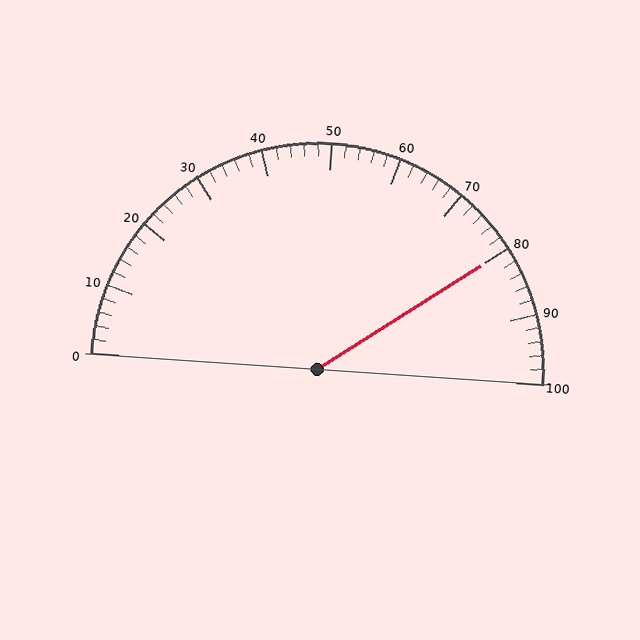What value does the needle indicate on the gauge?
The needle indicates approximately 80.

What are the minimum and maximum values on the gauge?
The gauge ranges from 0 to 100.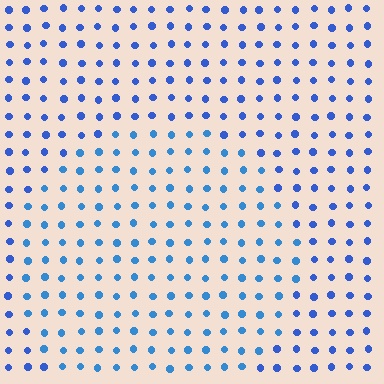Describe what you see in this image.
The image is filled with small blue elements in a uniform arrangement. A circle-shaped region is visible where the elements are tinted to a slightly different hue, forming a subtle color boundary.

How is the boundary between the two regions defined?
The boundary is defined purely by a slight shift in hue (about 19 degrees). Spacing, size, and orientation are identical on both sides.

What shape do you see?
I see a circle.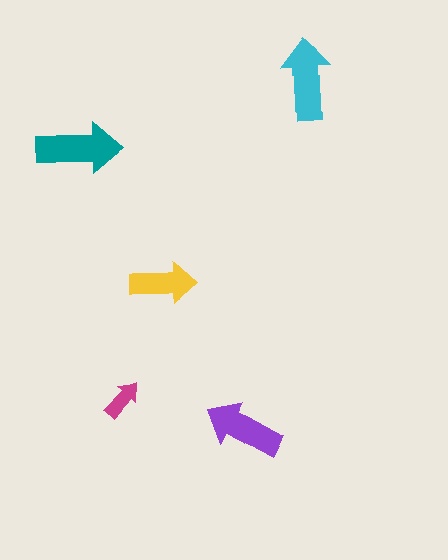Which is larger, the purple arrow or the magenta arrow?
The purple one.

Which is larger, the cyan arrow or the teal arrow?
The teal one.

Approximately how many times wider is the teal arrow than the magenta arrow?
About 2 times wider.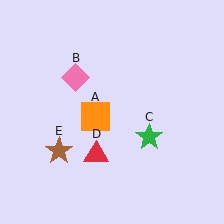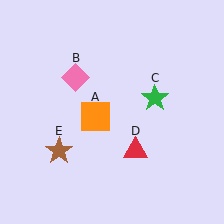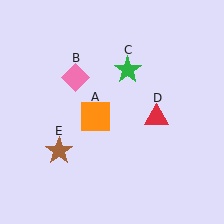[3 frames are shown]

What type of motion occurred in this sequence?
The green star (object C), red triangle (object D) rotated counterclockwise around the center of the scene.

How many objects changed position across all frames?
2 objects changed position: green star (object C), red triangle (object D).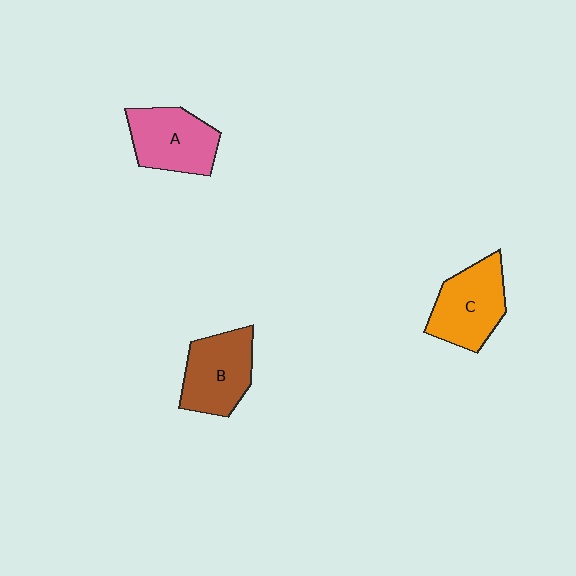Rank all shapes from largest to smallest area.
From largest to smallest: C (orange), B (brown), A (pink).